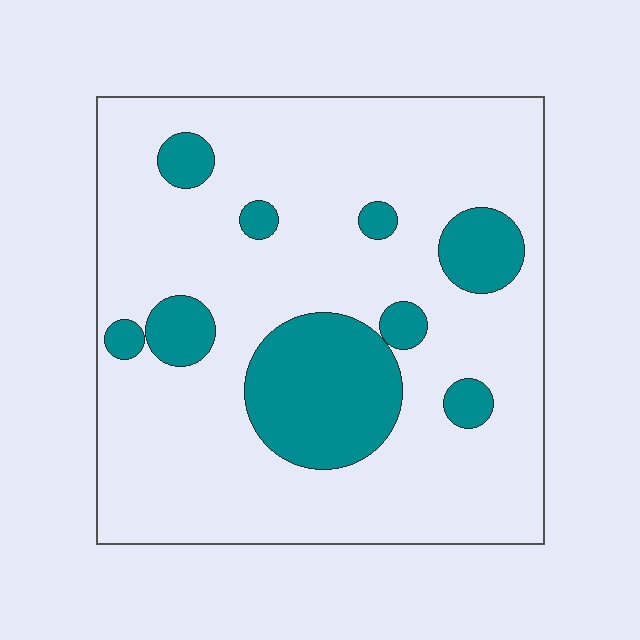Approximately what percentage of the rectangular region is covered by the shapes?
Approximately 20%.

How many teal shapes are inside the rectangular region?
9.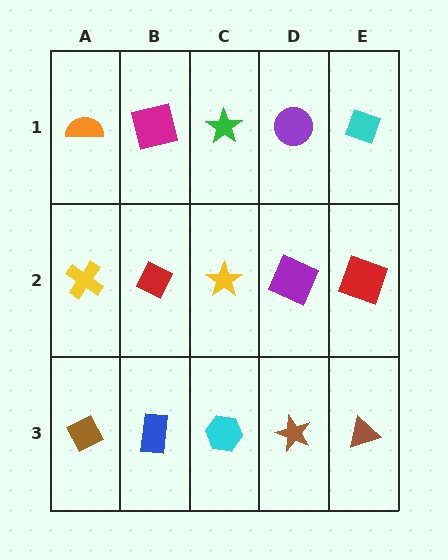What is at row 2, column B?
A red diamond.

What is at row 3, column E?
A brown triangle.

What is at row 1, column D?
A purple circle.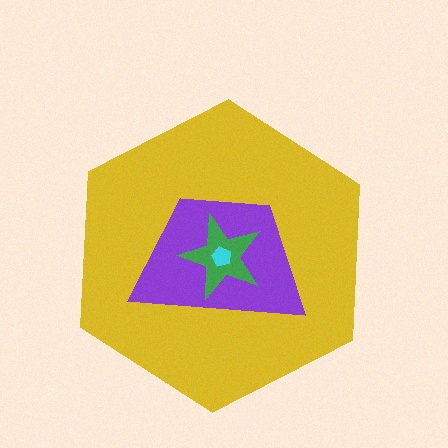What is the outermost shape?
The yellow hexagon.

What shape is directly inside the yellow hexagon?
The purple trapezoid.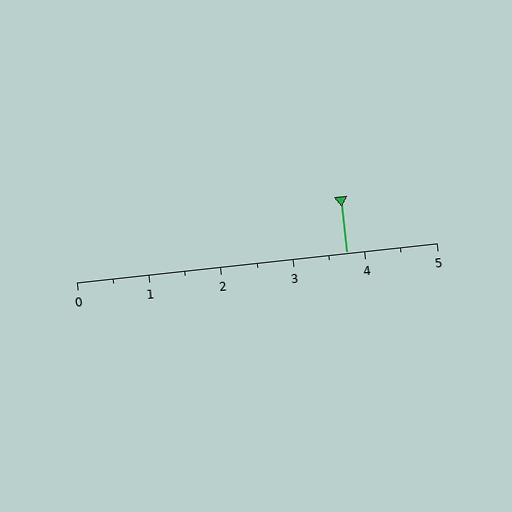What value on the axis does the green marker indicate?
The marker indicates approximately 3.8.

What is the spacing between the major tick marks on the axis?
The major ticks are spaced 1 apart.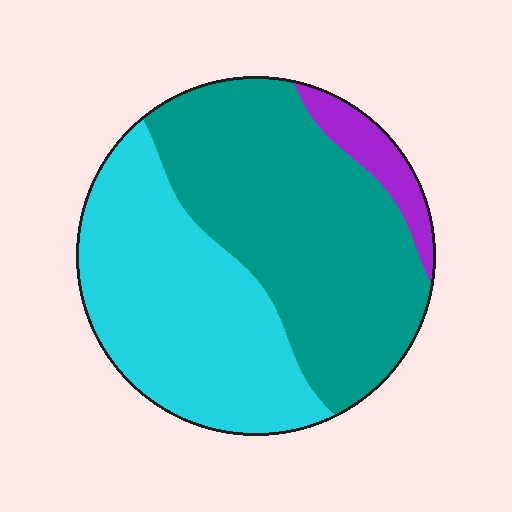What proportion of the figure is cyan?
Cyan covers 42% of the figure.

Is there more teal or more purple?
Teal.